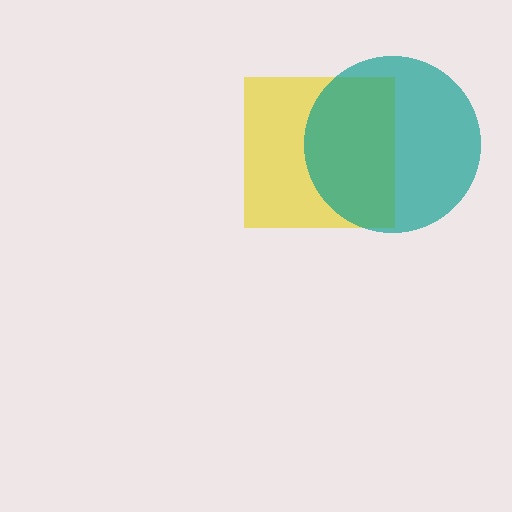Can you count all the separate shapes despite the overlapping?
Yes, there are 2 separate shapes.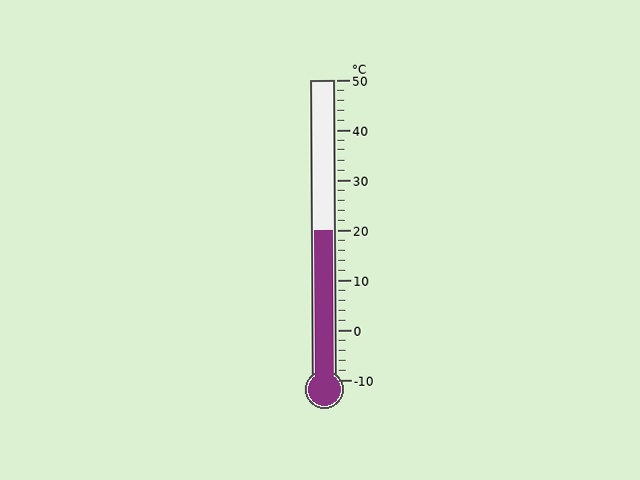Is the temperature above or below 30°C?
The temperature is below 30°C.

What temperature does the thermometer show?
The thermometer shows approximately 20°C.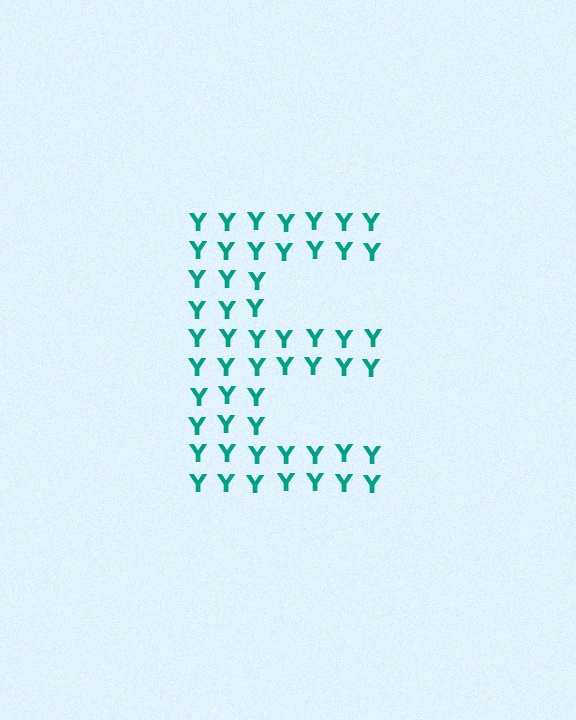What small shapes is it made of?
It is made of small letter Y's.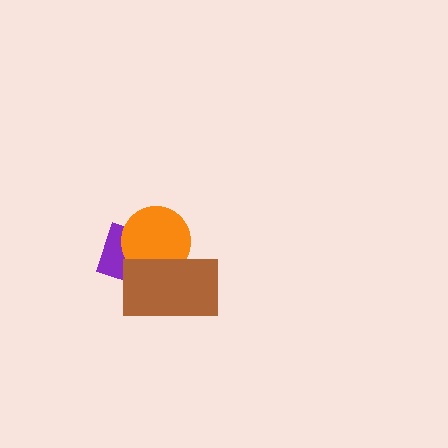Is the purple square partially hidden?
Yes, it is partially covered by another shape.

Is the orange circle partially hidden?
Yes, it is partially covered by another shape.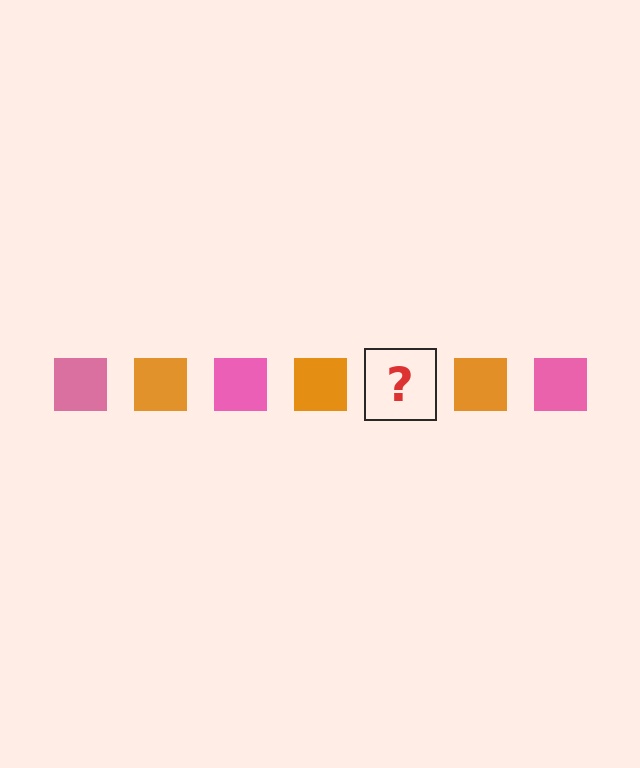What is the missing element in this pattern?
The missing element is a pink square.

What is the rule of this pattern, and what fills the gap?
The rule is that the pattern cycles through pink, orange squares. The gap should be filled with a pink square.